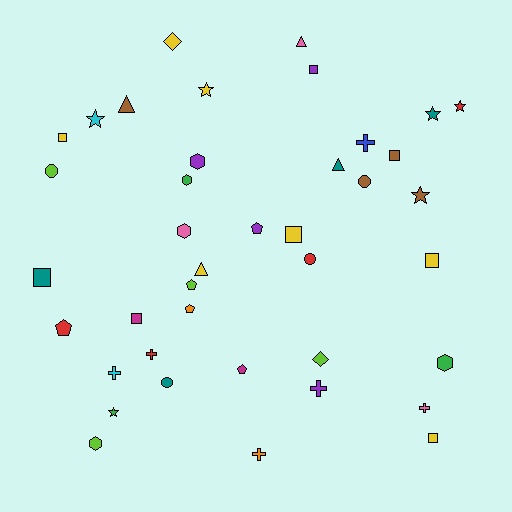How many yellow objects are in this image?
There are 7 yellow objects.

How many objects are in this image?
There are 40 objects.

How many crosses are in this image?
There are 6 crosses.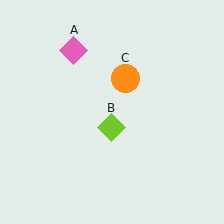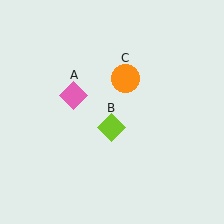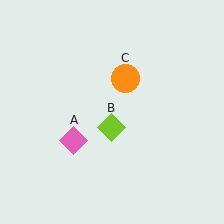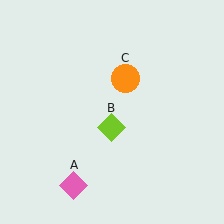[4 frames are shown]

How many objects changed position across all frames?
1 object changed position: pink diamond (object A).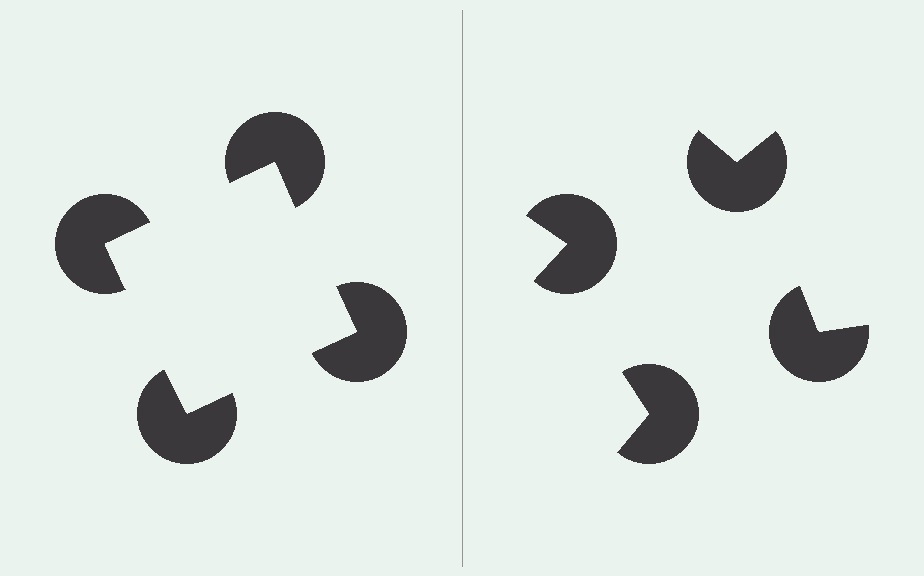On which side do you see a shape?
An illusory square appears on the left side. On the right side the wedge cuts are rotated, so no coherent shape forms.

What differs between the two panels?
The pac-man discs are positioned identically on both sides; only the wedge orientations differ. On the left they align to a square; on the right they are misaligned.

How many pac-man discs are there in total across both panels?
8 — 4 on each side.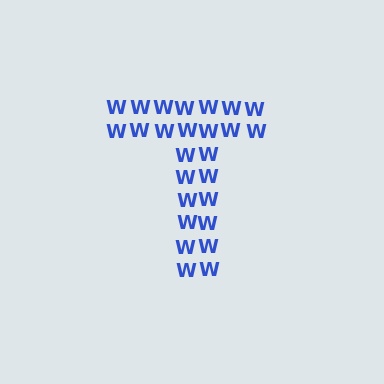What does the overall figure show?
The overall figure shows the letter T.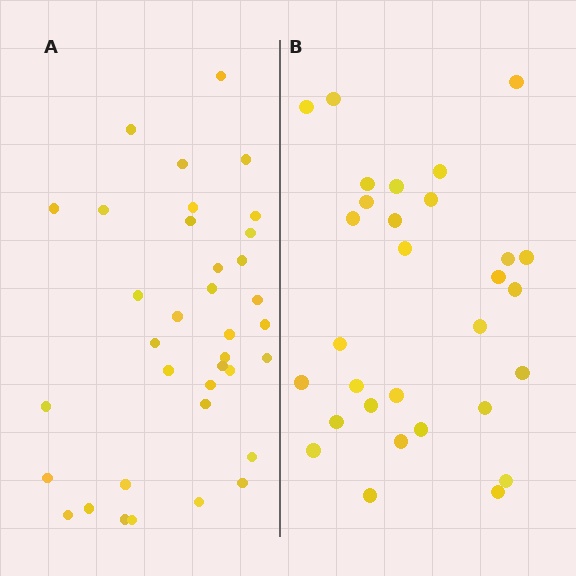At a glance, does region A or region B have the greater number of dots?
Region A (the left region) has more dots.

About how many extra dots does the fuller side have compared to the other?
Region A has about 6 more dots than region B.